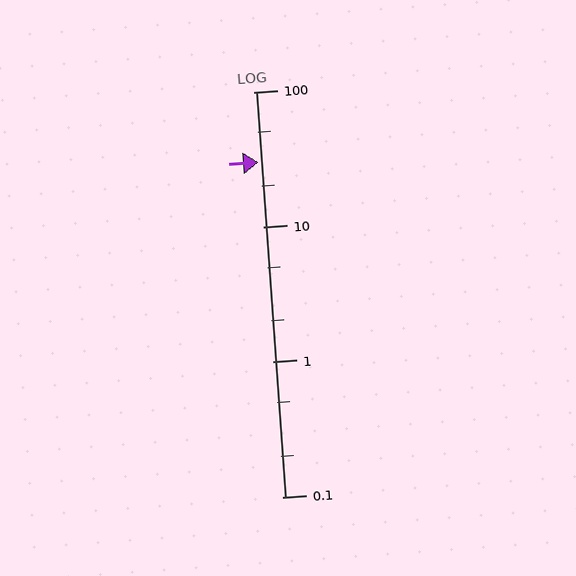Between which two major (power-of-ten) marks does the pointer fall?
The pointer is between 10 and 100.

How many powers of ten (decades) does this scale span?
The scale spans 3 decades, from 0.1 to 100.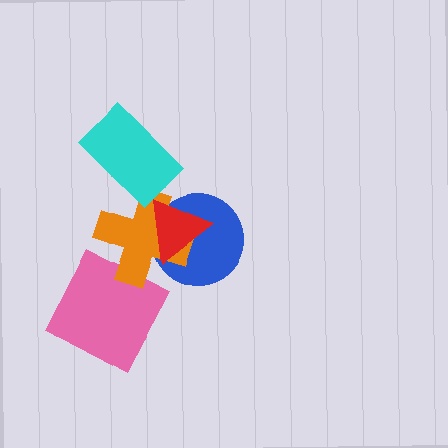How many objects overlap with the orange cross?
4 objects overlap with the orange cross.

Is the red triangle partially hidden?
No, no other shape covers it.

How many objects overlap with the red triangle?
2 objects overlap with the red triangle.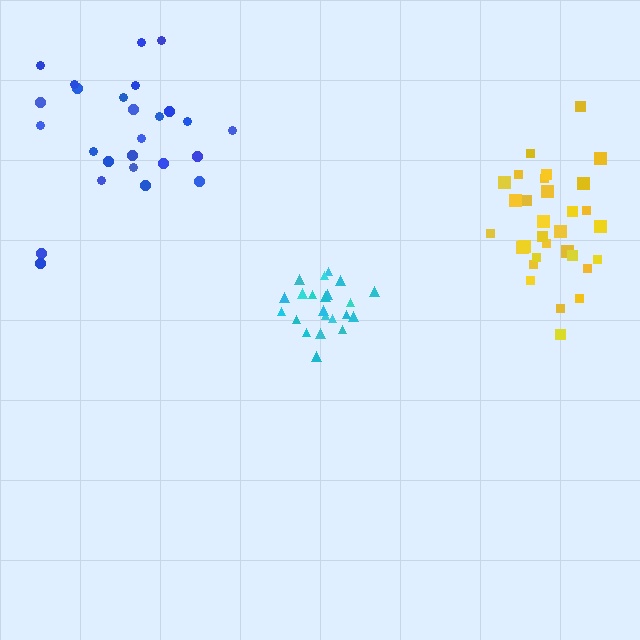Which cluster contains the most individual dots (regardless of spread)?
Yellow (31).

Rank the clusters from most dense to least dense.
cyan, yellow, blue.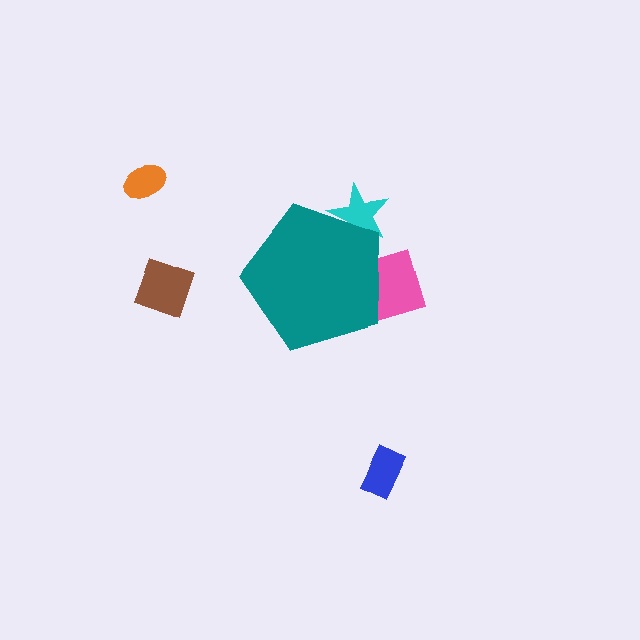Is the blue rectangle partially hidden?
No, the blue rectangle is fully visible.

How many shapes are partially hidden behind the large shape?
2 shapes are partially hidden.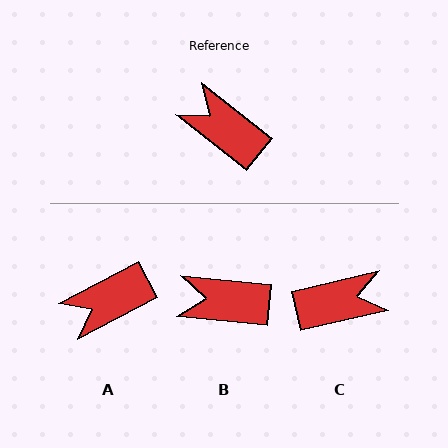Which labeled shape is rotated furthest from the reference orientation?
C, about 128 degrees away.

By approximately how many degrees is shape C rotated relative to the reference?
Approximately 128 degrees clockwise.